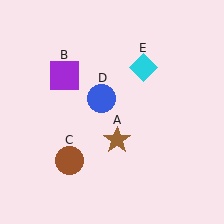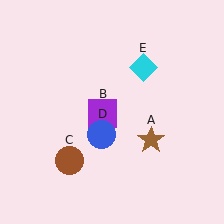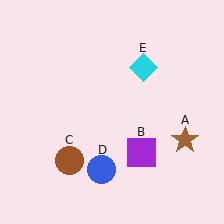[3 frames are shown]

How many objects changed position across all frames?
3 objects changed position: brown star (object A), purple square (object B), blue circle (object D).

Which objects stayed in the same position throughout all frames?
Brown circle (object C) and cyan diamond (object E) remained stationary.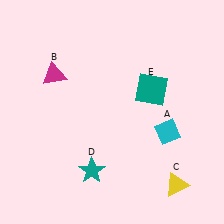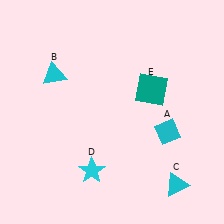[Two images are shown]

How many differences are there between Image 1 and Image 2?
There are 3 differences between the two images.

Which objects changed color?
B changed from magenta to cyan. C changed from yellow to cyan. D changed from teal to cyan.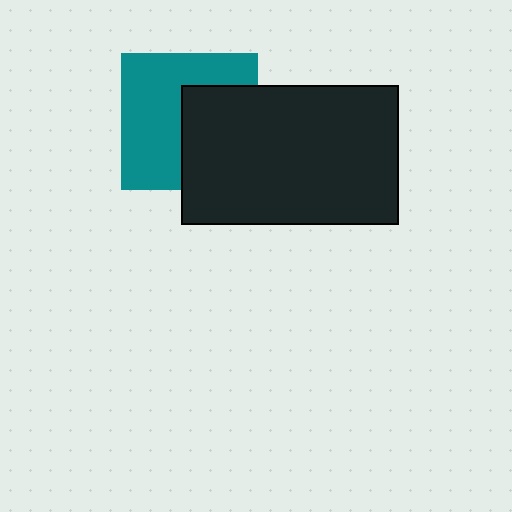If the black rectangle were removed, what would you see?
You would see the complete teal square.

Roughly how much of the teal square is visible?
About half of it is visible (roughly 57%).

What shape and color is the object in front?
The object in front is a black rectangle.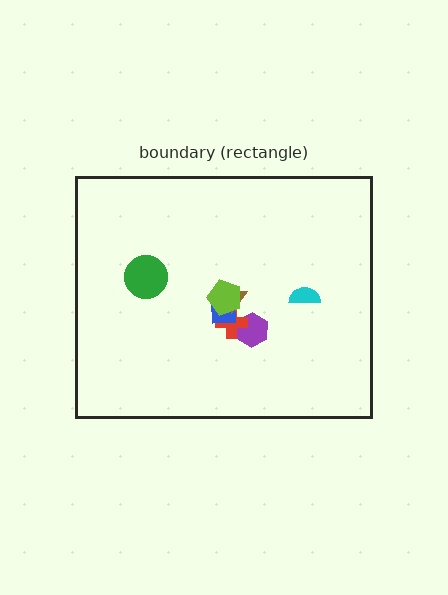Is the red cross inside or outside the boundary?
Inside.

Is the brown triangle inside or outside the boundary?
Inside.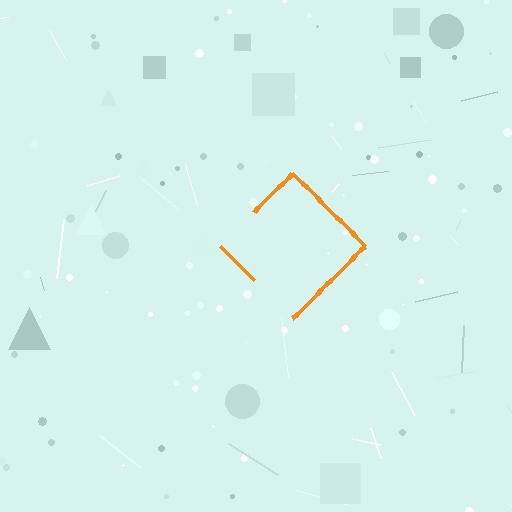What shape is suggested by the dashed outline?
The dashed outline suggests a diamond.